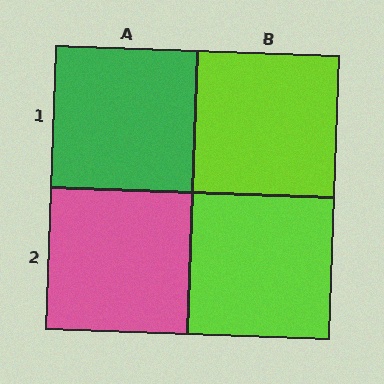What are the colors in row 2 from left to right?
Pink, lime.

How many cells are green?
1 cell is green.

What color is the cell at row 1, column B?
Lime.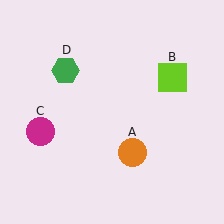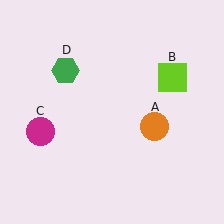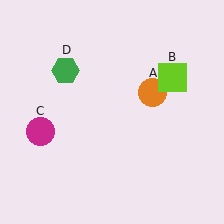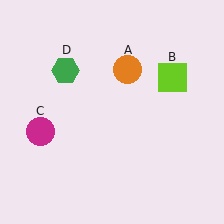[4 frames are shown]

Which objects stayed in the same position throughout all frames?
Lime square (object B) and magenta circle (object C) and green hexagon (object D) remained stationary.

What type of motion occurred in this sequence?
The orange circle (object A) rotated counterclockwise around the center of the scene.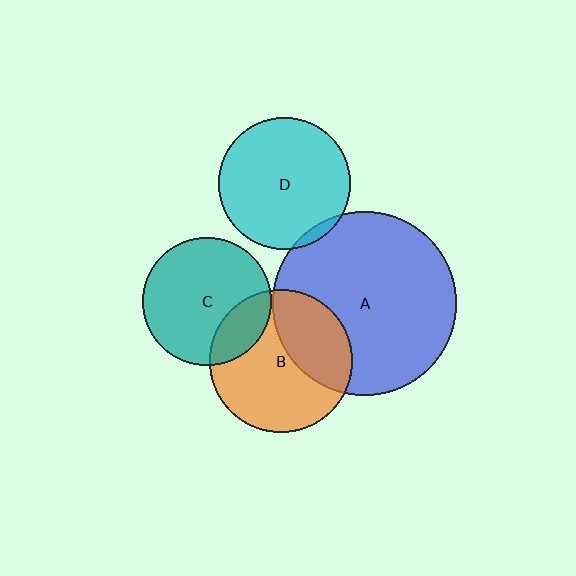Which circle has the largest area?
Circle A (blue).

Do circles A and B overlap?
Yes.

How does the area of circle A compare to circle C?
Approximately 2.0 times.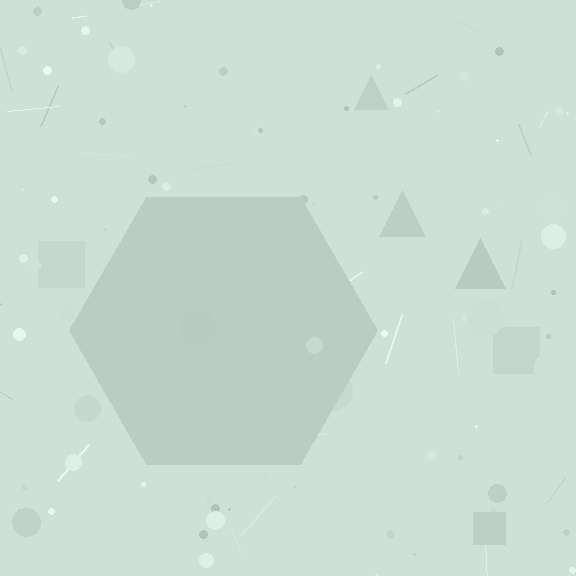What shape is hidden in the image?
A hexagon is hidden in the image.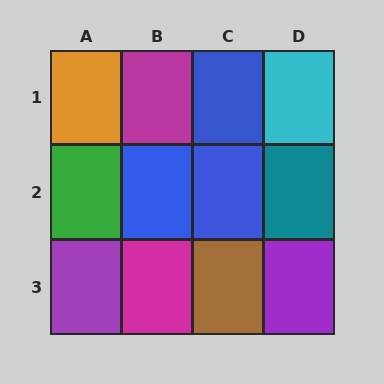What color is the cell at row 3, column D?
Purple.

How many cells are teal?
1 cell is teal.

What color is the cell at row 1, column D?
Cyan.